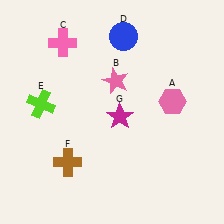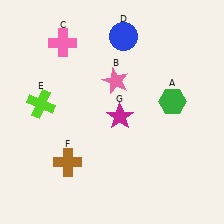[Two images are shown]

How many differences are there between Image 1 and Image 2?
There is 1 difference between the two images.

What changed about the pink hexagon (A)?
In Image 1, A is pink. In Image 2, it changed to green.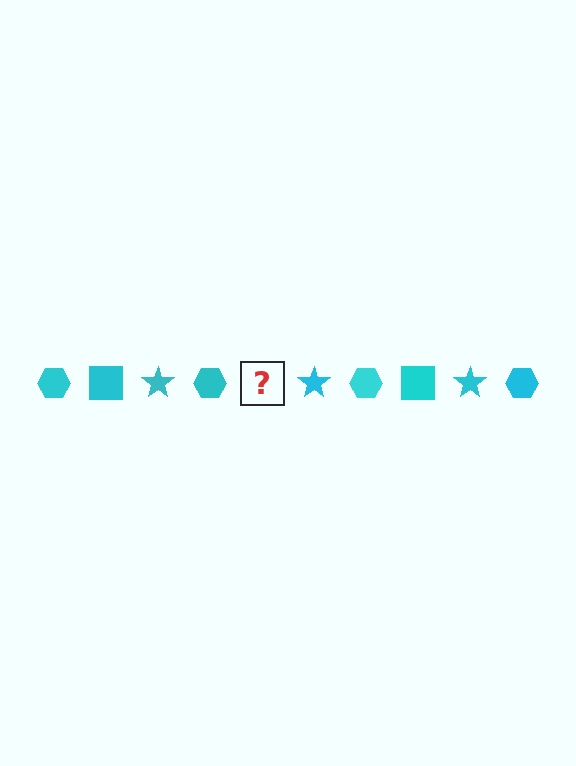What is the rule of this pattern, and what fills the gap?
The rule is that the pattern cycles through hexagon, square, star shapes in cyan. The gap should be filled with a cyan square.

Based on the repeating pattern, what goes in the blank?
The blank should be a cyan square.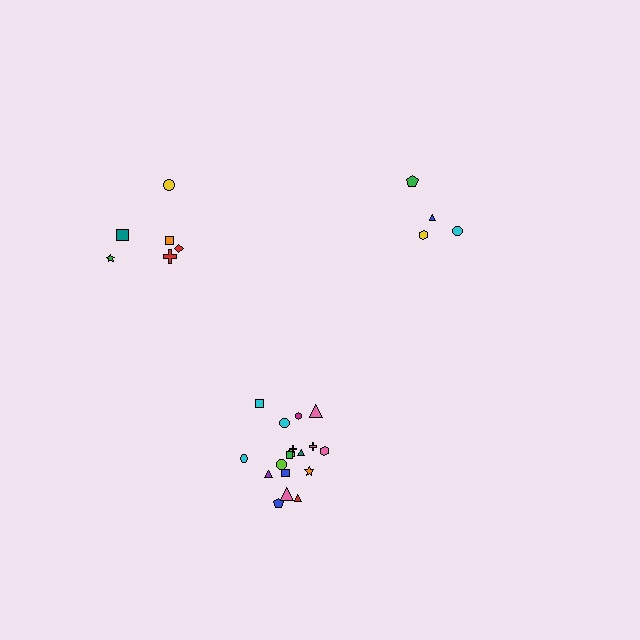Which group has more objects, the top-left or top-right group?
The top-left group.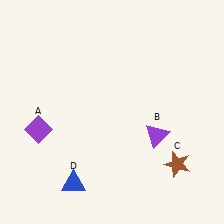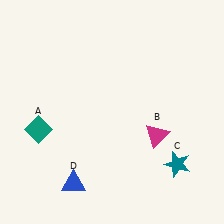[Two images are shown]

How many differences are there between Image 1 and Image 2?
There are 3 differences between the two images.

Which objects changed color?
A changed from purple to teal. B changed from purple to magenta. C changed from brown to teal.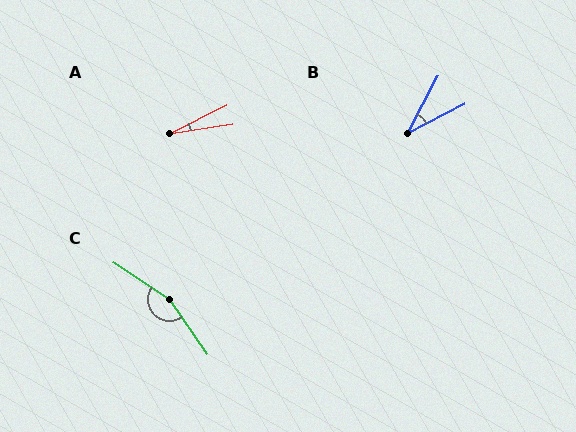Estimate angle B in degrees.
Approximately 35 degrees.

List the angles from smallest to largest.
A (19°), B (35°), C (158°).